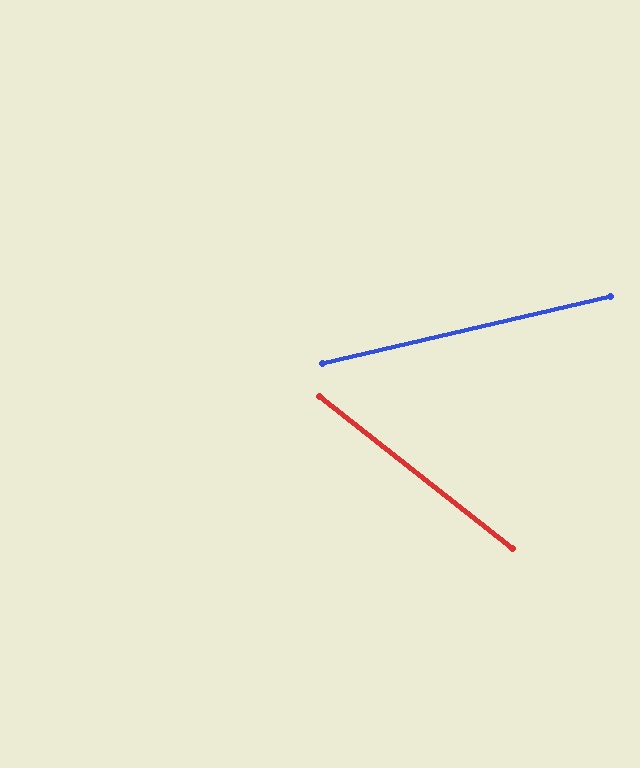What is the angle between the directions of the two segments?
Approximately 51 degrees.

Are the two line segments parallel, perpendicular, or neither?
Neither parallel nor perpendicular — they differ by about 51°.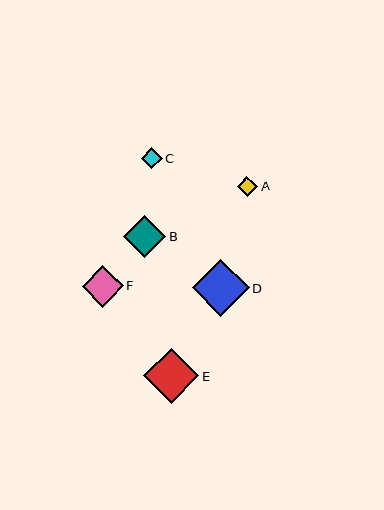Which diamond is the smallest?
Diamond A is the smallest with a size of approximately 20 pixels.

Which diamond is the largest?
Diamond D is the largest with a size of approximately 57 pixels.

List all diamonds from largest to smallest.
From largest to smallest: D, E, B, F, C, A.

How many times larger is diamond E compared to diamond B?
Diamond E is approximately 1.3 times the size of diamond B.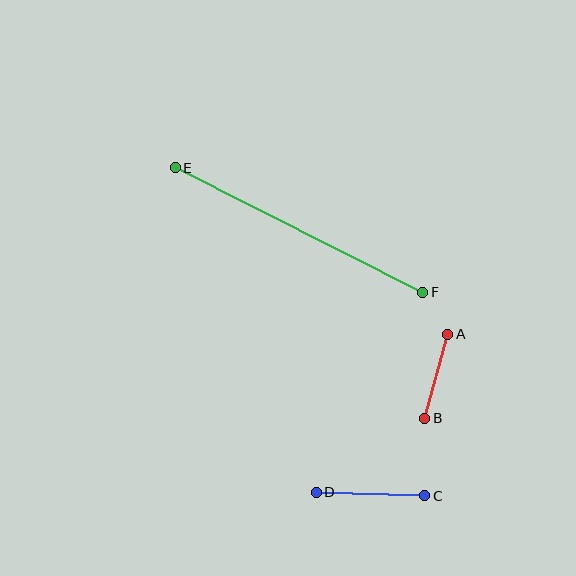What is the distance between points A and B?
The distance is approximately 87 pixels.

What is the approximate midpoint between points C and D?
The midpoint is at approximately (371, 494) pixels.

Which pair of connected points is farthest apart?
Points E and F are farthest apart.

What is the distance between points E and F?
The distance is approximately 277 pixels.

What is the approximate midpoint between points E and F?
The midpoint is at approximately (299, 230) pixels.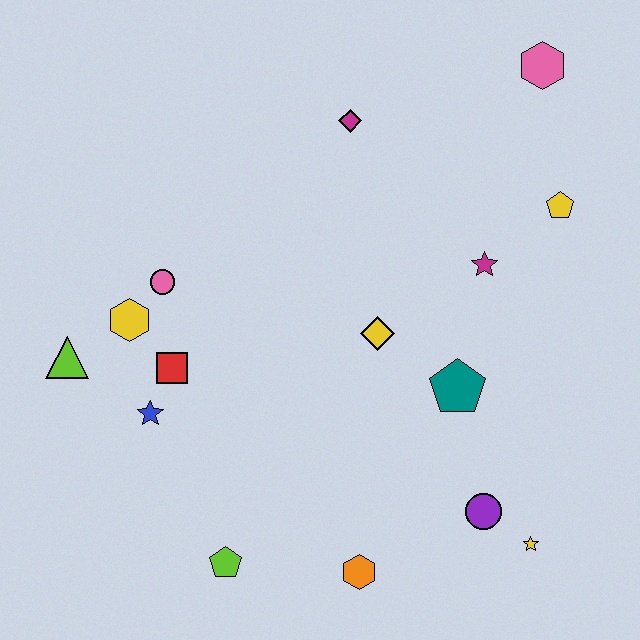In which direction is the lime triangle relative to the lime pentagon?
The lime triangle is above the lime pentagon.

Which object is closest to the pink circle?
The yellow hexagon is closest to the pink circle.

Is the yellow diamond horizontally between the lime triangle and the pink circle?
No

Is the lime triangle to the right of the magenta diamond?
No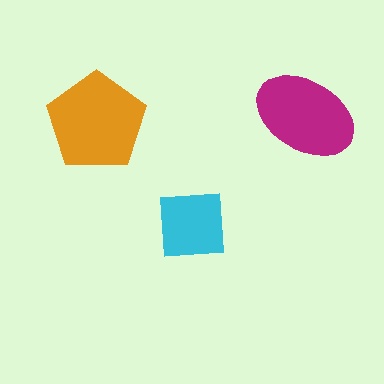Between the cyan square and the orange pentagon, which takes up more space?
The orange pentagon.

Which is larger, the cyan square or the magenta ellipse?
The magenta ellipse.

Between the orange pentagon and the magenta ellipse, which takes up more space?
The orange pentagon.